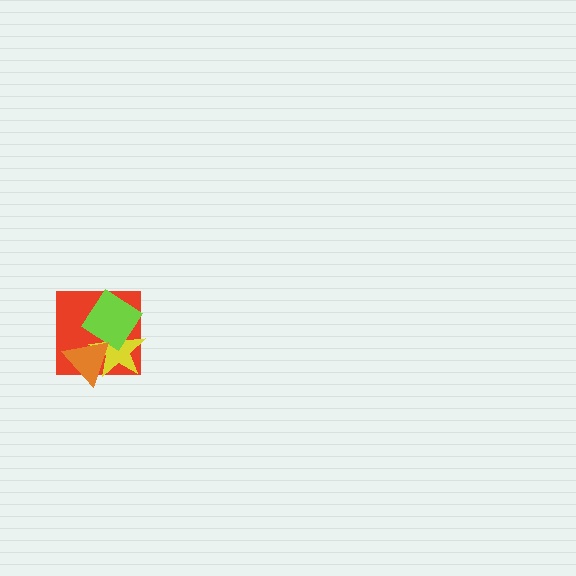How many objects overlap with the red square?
3 objects overlap with the red square.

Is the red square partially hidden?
Yes, it is partially covered by another shape.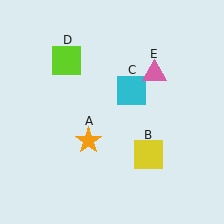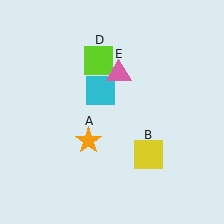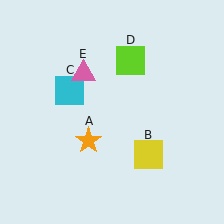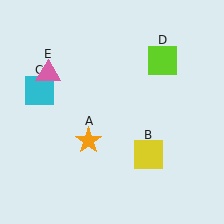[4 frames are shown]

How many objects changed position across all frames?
3 objects changed position: cyan square (object C), lime square (object D), pink triangle (object E).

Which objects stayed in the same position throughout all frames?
Orange star (object A) and yellow square (object B) remained stationary.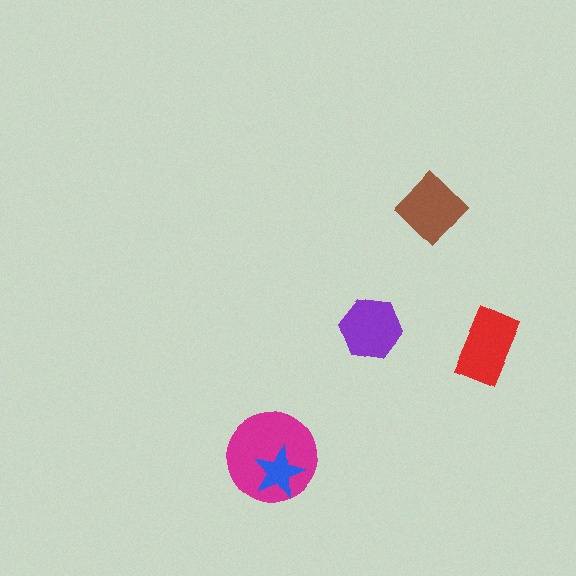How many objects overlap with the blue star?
1 object overlaps with the blue star.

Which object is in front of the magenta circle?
The blue star is in front of the magenta circle.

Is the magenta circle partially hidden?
Yes, it is partially covered by another shape.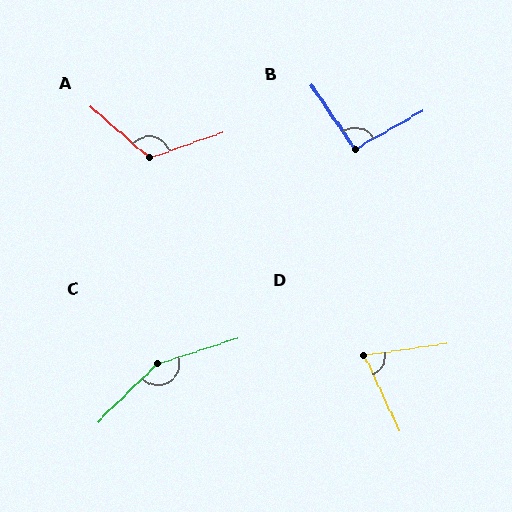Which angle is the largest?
C, at approximately 154 degrees.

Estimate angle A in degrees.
Approximately 119 degrees.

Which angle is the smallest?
D, at approximately 73 degrees.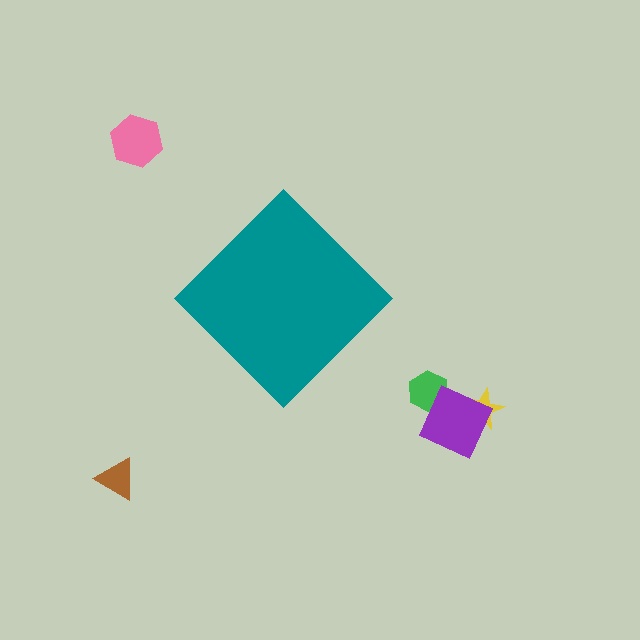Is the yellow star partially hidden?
No, the yellow star is fully visible.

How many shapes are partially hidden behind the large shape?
0 shapes are partially hidden.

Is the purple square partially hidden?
No, the purple square is fully visible.